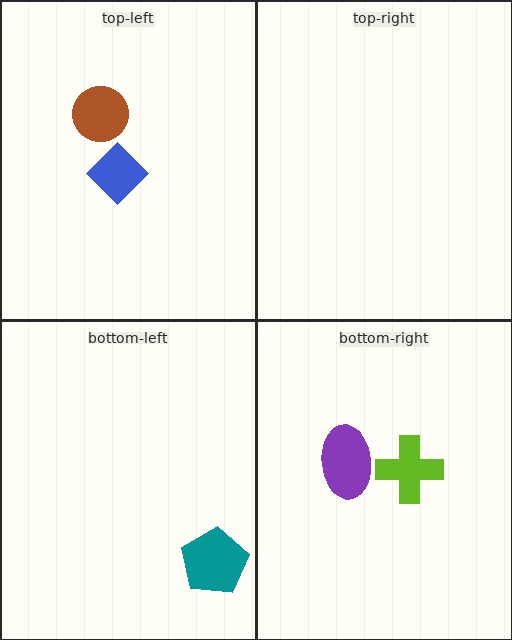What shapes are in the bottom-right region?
The lime cross, the purple ellipse.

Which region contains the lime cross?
The bottom-right region.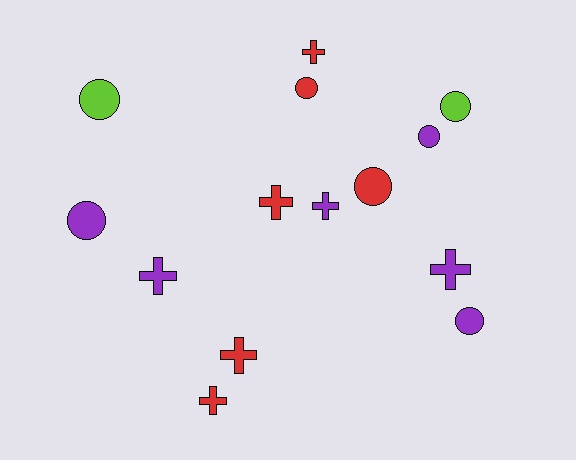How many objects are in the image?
There are 14 objects.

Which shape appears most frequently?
Circle, with 7 objects.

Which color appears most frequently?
Purple, with 6 objects.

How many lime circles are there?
There are 2 lime circles.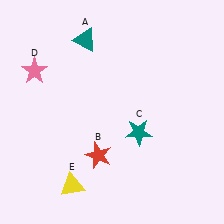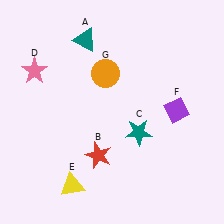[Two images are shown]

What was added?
A purple diamond (F), an orange circle (G) were added in Image 2.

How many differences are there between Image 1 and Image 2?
There are 2 differences between the two images.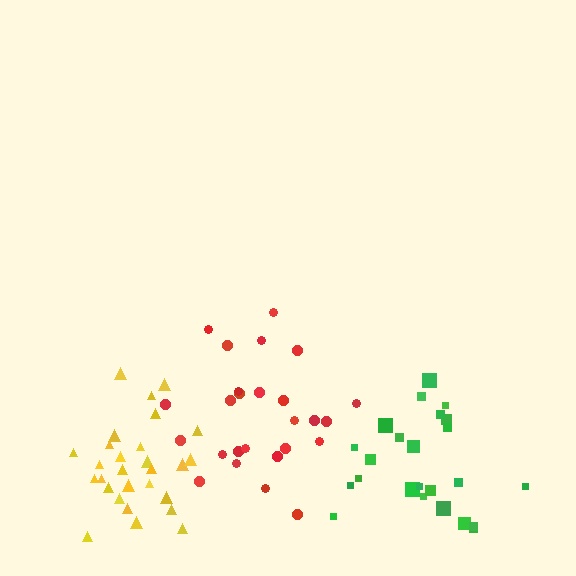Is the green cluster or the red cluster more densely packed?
Green.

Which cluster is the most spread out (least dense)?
Red.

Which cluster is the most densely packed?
Yellow.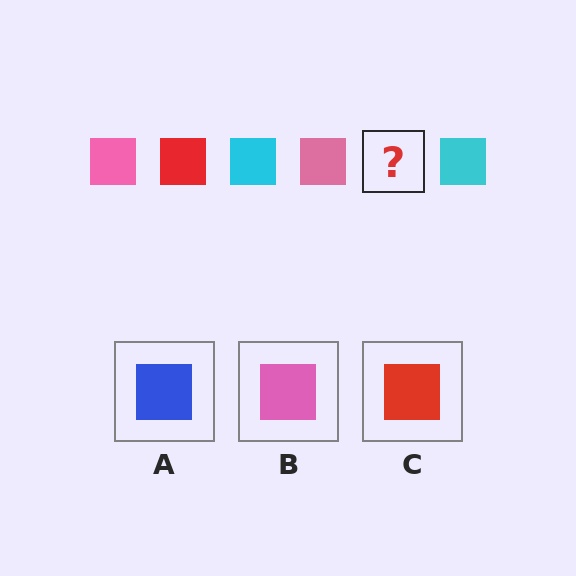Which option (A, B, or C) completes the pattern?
C.